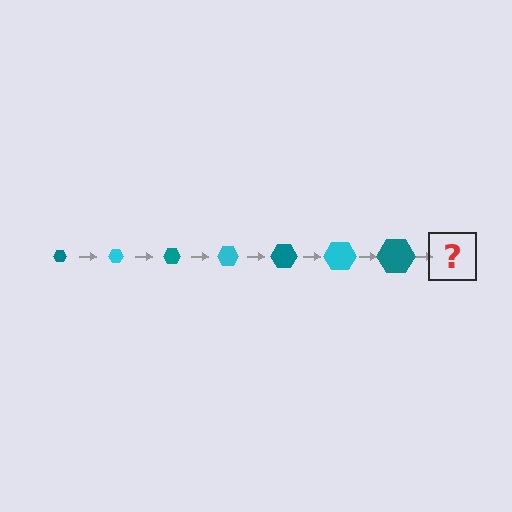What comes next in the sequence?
The next element should be a cyan hexagon, larger than the previous one.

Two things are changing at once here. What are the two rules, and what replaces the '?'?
The two rules are that the hexagon grows larger each step and the color cycles through teal and cyan. The '?' should be a cyan hexagon, larger than the previous one.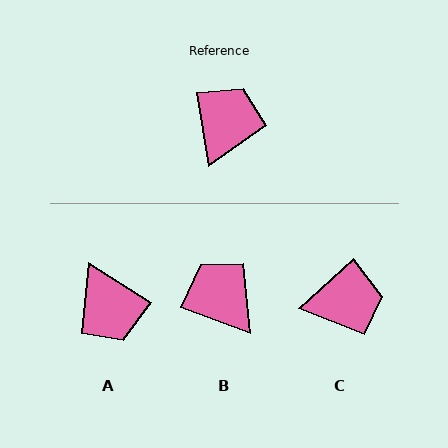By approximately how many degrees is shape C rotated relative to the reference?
Approximately 57 degrees clockwise.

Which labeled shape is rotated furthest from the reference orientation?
A, about 131 degrees away.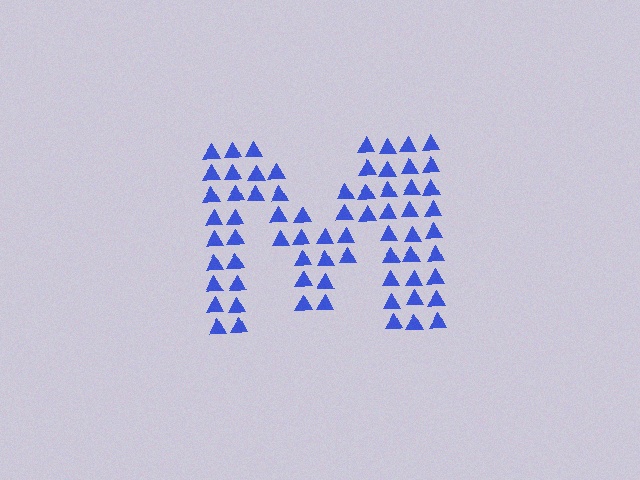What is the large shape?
The large shape is the letter M.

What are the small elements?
The small elements are triangles.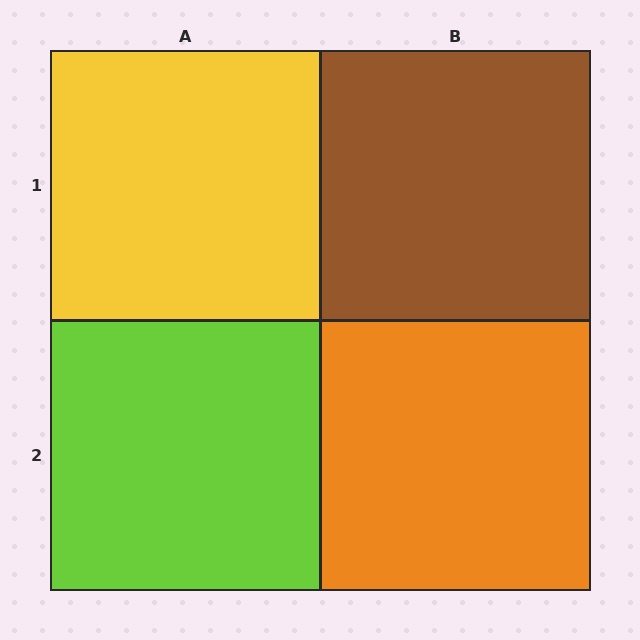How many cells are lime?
1 cell is lime.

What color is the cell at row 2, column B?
Orange.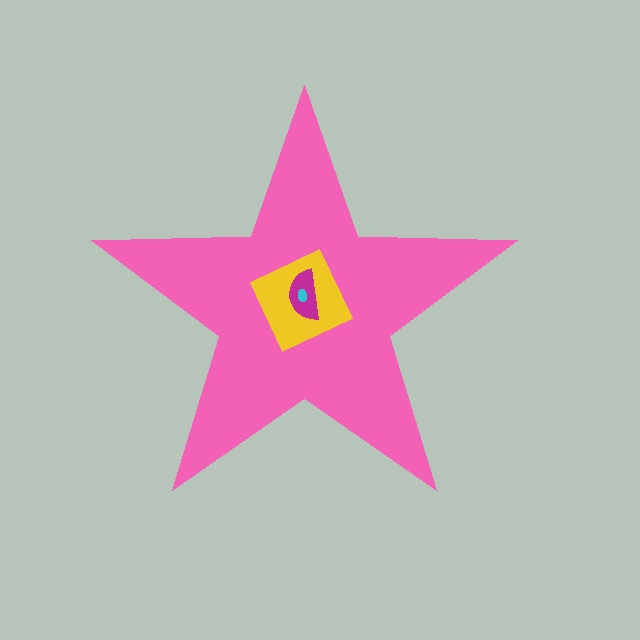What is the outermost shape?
The pink star.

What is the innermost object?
The cyan ellipse.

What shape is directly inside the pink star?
The yellow square.